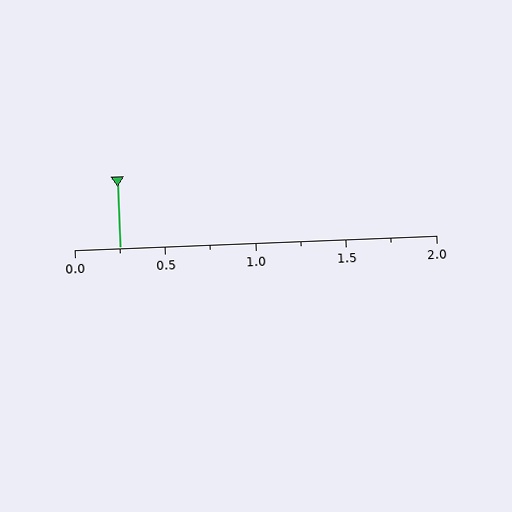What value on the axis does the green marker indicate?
The marker indicates approximately 0.25.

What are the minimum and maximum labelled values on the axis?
The axis runs from 0.0 to 2.0.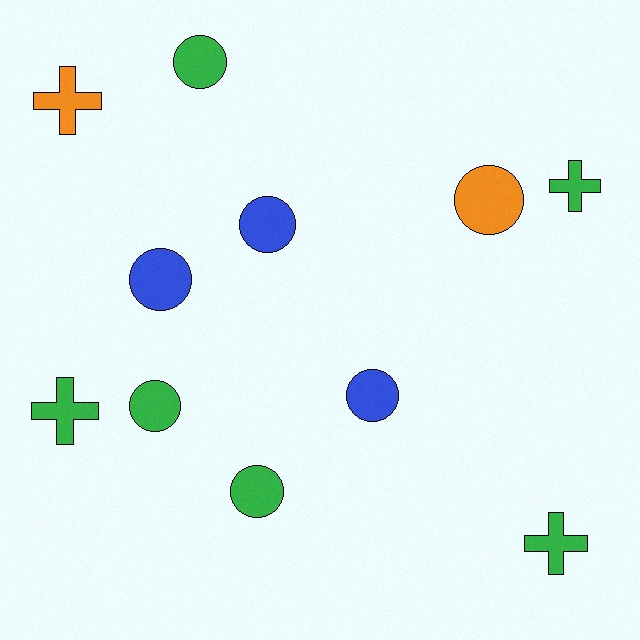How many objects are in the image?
There are 11 objects.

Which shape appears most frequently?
Circle, with 7 objects.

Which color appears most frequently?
Green, with 6 objects.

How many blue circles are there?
There are 3 blue circles.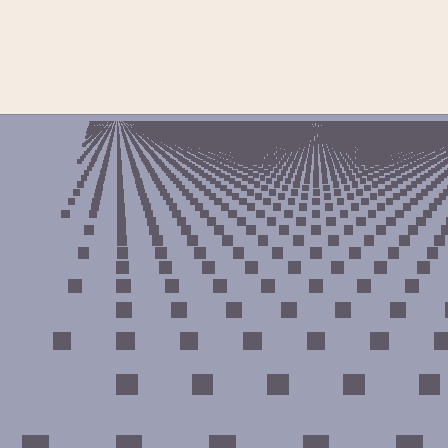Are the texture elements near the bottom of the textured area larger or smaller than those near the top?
Larger. Near the bottom, elements are closer to the viewer and appear at a bigger on-screen size.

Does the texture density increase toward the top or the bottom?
Density increases toward the top.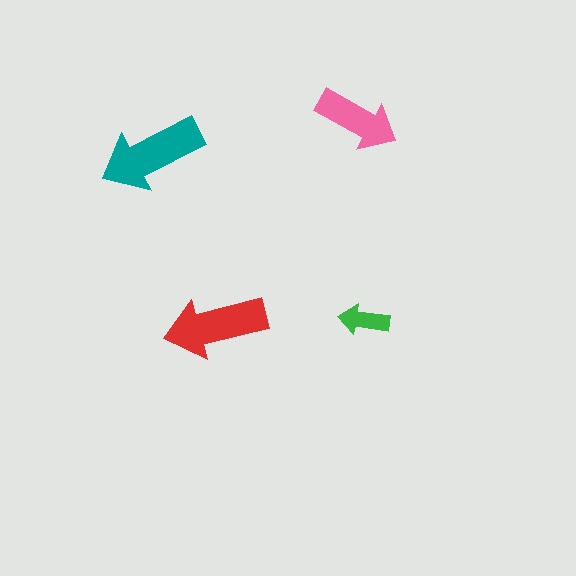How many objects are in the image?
There are 4 objects in the image.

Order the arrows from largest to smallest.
the teal one, the red one, the pink one, the green one.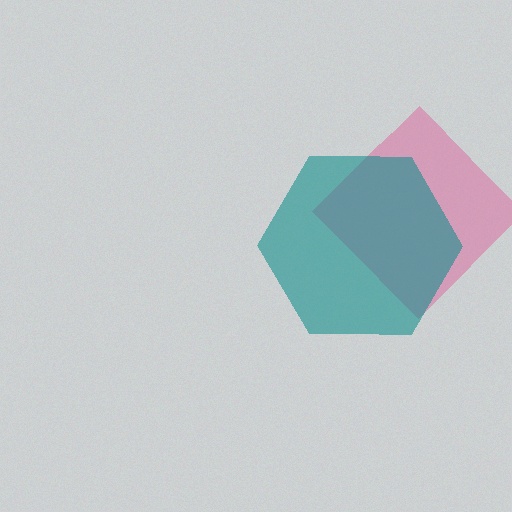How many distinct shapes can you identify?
There are 2 distinct shapes: a pink diamond, a teal hexagon.